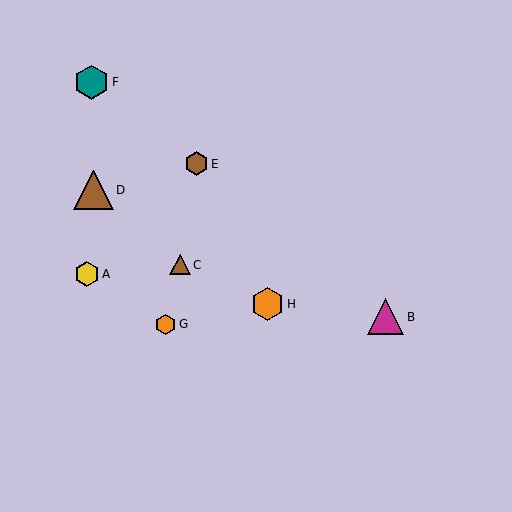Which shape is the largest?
The brown triangle (labeled D) is the largest.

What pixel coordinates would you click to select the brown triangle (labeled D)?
Click at (93, 190) to select the brown triangle D.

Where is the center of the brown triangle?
The center of the brown triangle is at (180, 265).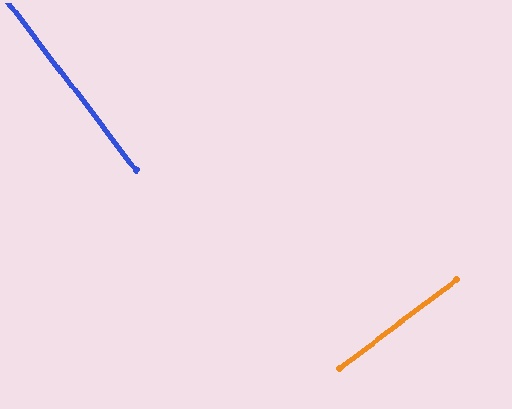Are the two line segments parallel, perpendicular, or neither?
Perpendicular — they meet at approximately 90°.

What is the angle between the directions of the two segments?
Approximately 90 degrees.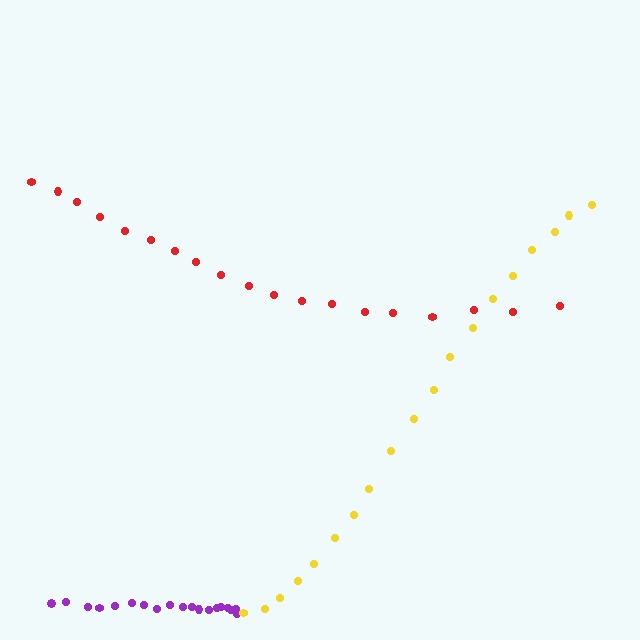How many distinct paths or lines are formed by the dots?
There are 3 distinct paths.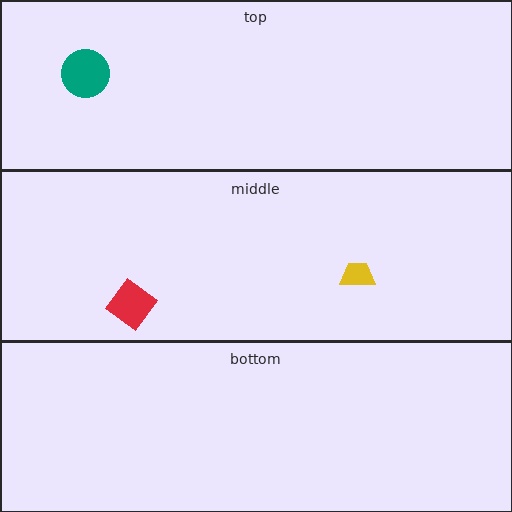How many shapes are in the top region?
1.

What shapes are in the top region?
The teal circle.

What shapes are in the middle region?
The yellow trapezoid, the red diamond.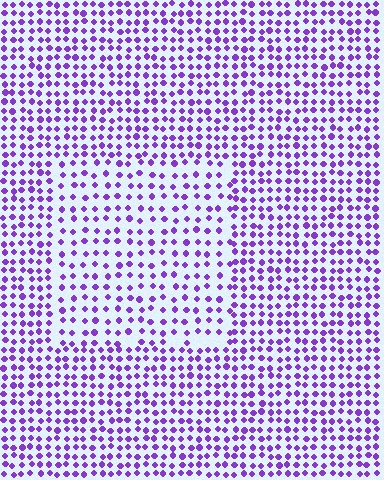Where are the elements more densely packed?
The elements are more densely packed outside the rectangle boundary.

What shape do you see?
I see a rectangle.